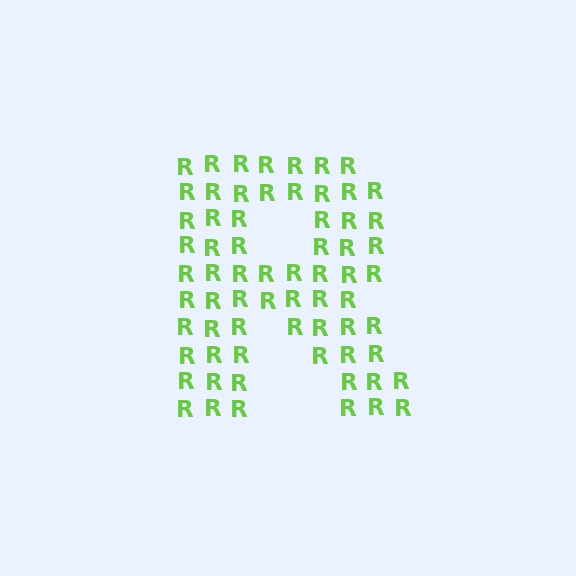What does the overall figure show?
The overall figure shows the letter R.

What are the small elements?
The small elements are letter R's.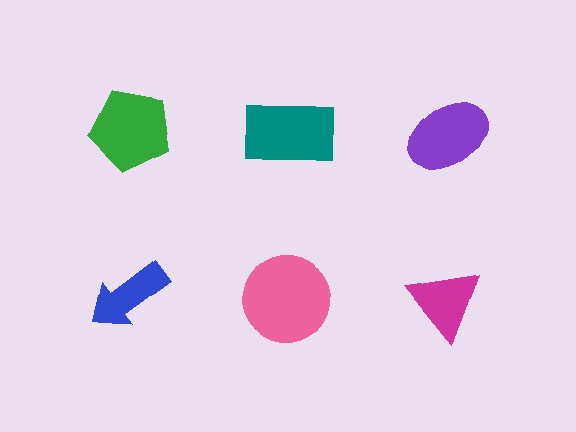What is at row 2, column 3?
A magenta triangle.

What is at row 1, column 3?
A purple ellipse.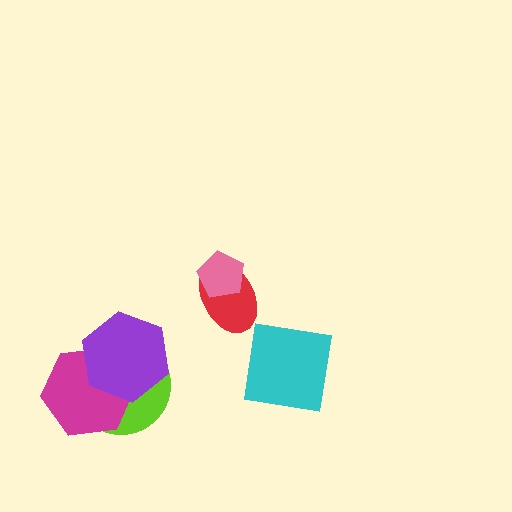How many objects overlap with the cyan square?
0 objects overlap with the cyan square.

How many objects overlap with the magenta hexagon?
2 objects overlap with the magenta hexagon.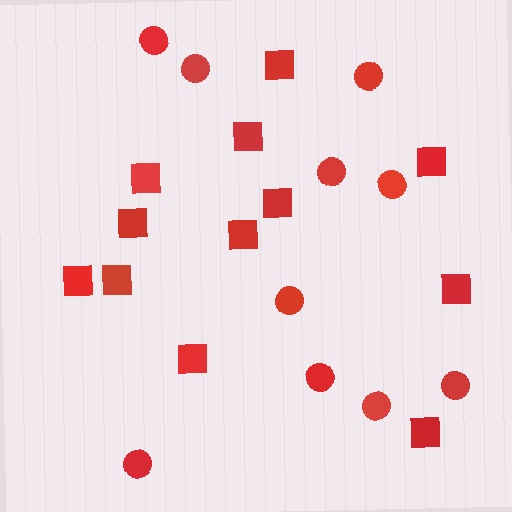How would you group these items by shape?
There are 2 groups: one group of squares (12) and one group of circles (10).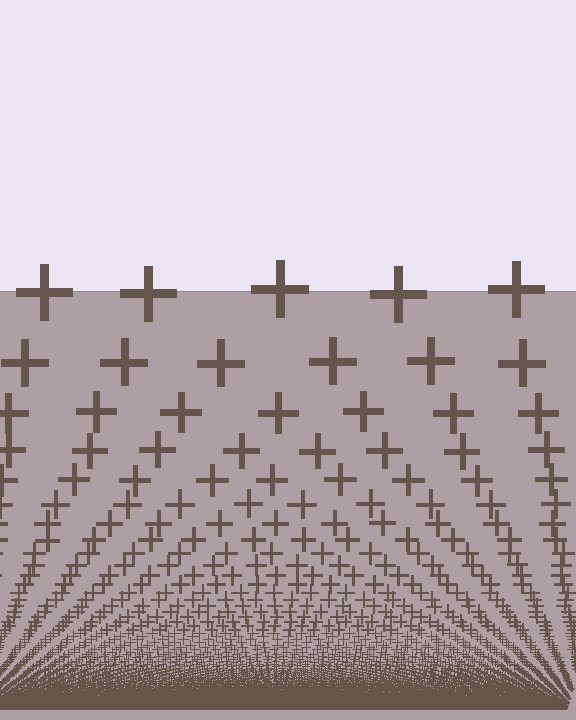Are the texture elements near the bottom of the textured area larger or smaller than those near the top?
Smaller. The gradient is inverted — elements near the bottom are smaller and denser.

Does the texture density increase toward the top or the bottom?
Density increases toward the bottom.